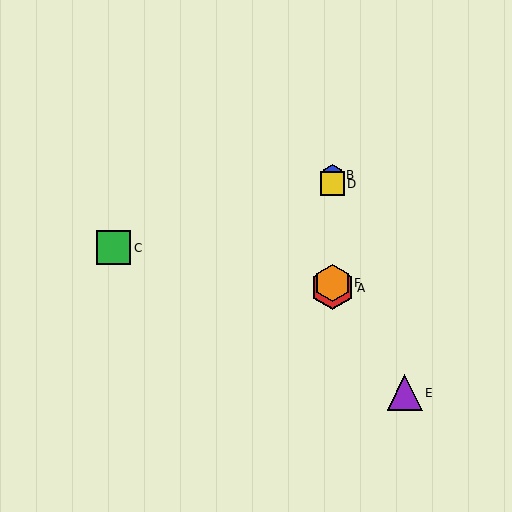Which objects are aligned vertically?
Objects A, B, D, F are aligned vertically.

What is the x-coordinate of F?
Object F is at x≈333.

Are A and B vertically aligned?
Yes, both are at x≈333.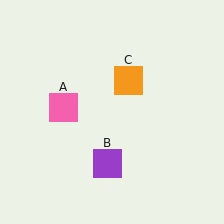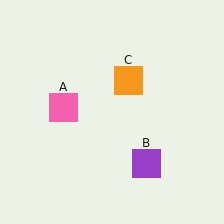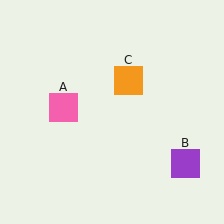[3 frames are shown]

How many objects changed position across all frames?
1 object changed position: purple square (object B).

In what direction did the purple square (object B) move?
The purple square (object B) moved right.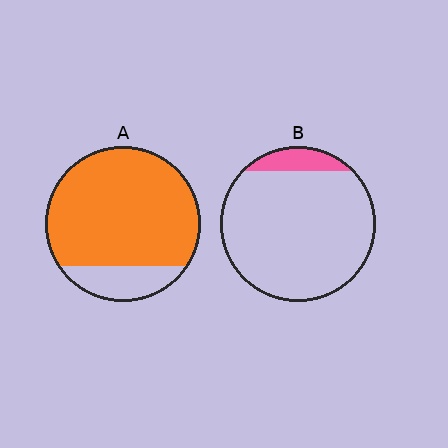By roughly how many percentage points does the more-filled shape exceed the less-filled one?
By roughly 70 percentage points (A over B).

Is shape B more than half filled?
No.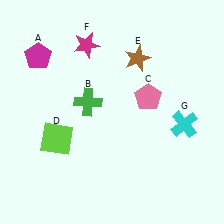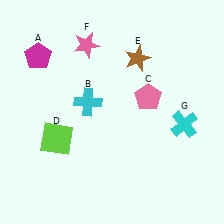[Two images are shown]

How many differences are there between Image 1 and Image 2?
There are 2 differences between the two images.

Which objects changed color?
B changed from green to cyan. F changed from magenta to pink.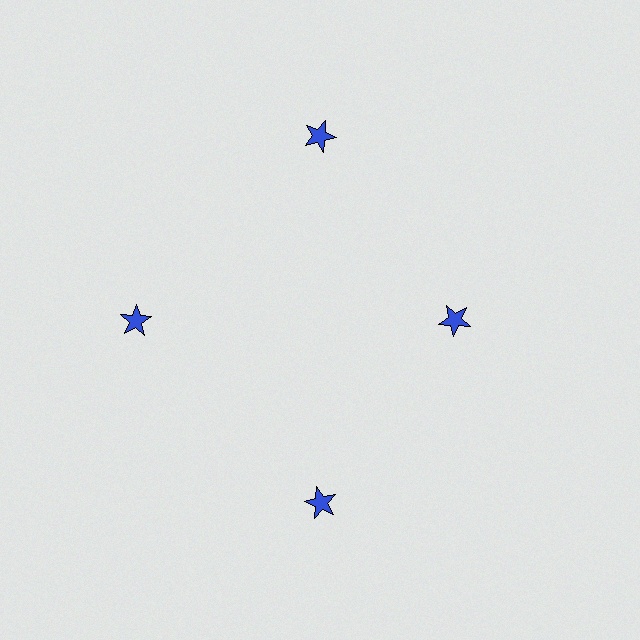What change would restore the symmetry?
The symmetry would be restored by moving it outward, back onto the ring so that all 4 stars sit at equal angles and equal distance from the center.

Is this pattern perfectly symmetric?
No. The 4 blue stars are arranged in a ring, but one element near the 3 o'clock position is pulled inward toward the center, breaking the 4-fold rotational symmetry.